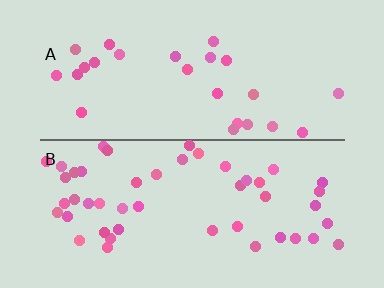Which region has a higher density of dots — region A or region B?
B (the bottom).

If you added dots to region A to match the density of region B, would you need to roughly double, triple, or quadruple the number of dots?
Approximately double.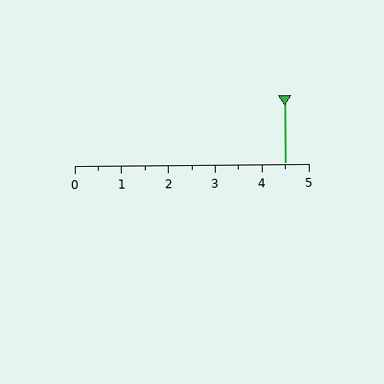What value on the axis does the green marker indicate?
The marker indicates approximately 4.5.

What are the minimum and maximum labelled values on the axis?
The axis runs from 0 to 5.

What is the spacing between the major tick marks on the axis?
The major ticks are spaced 1 apart.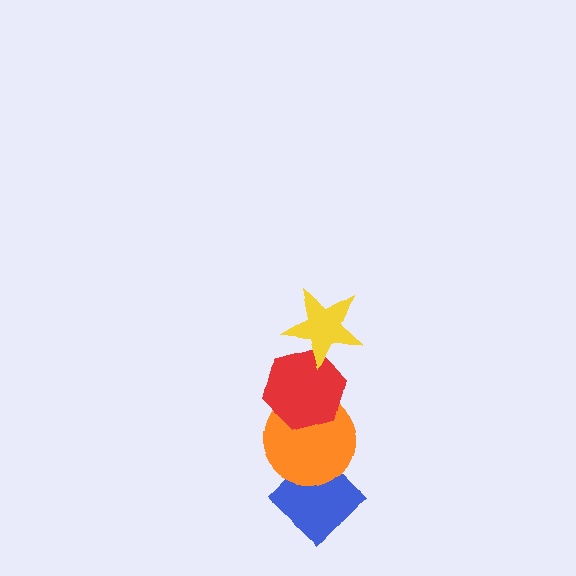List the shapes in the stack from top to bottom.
From top to bottom: the yellow star, the red hexagon, the orange circle, the blue diamond.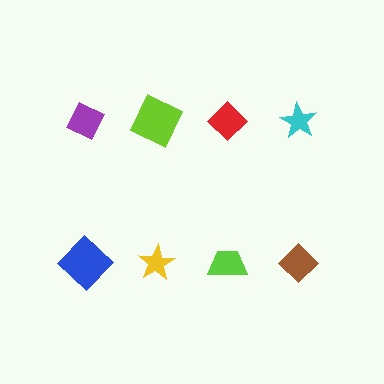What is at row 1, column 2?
A lime square.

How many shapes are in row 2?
4 shapes.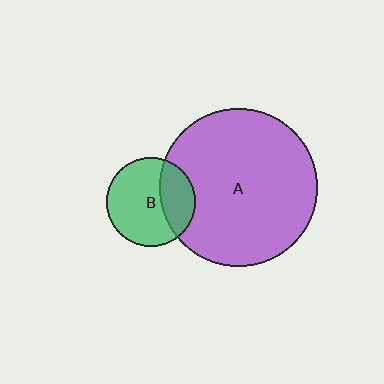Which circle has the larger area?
Circle A (purple).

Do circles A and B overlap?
Yes.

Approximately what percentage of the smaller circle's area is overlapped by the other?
Approximately 30%.